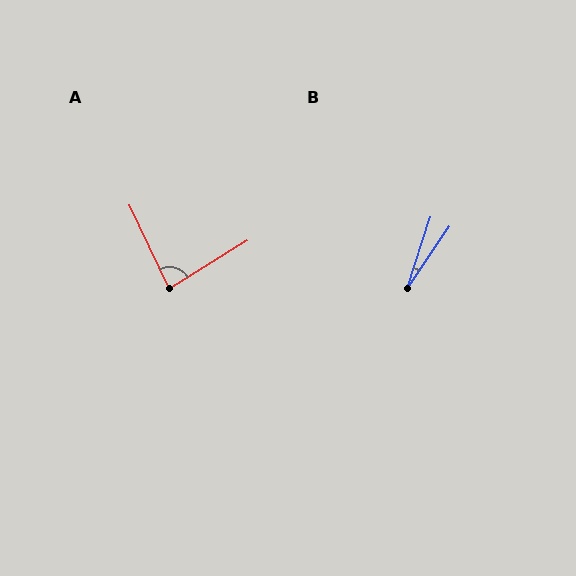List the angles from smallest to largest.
B (16°), A (83°).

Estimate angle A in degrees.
Approximately 83 degrees.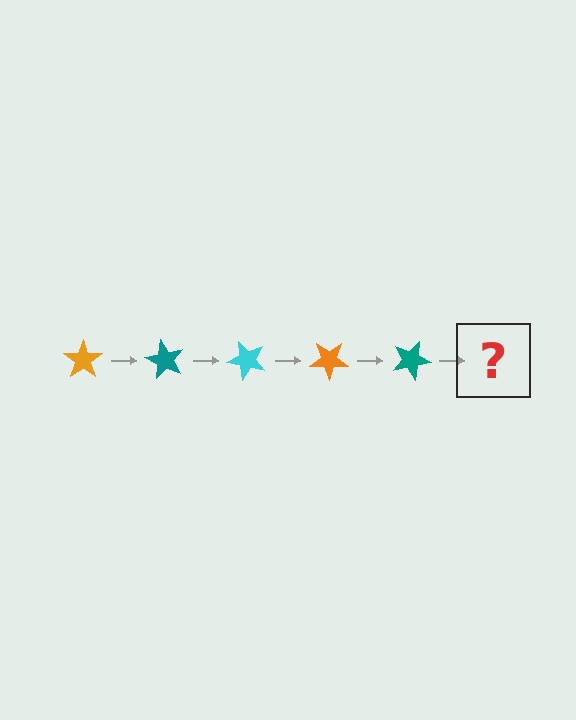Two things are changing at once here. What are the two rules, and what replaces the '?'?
The two rules are that it rotates 60 degrees each step and the color cycles through orange, teal, and cyan. The '?' should be a cyan star, rotated 300 degrees from the start.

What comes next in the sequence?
The next element should be a cyan star, rotated 300 degrees from the start.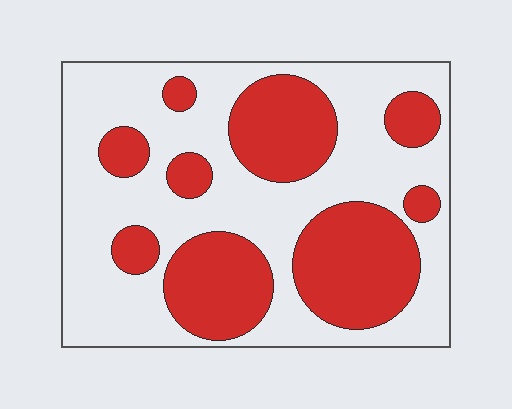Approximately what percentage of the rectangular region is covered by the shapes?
Approximately 40%.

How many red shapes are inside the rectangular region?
9.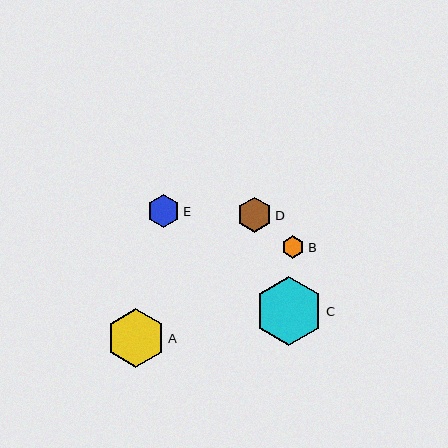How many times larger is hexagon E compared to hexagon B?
Hexagon E is approximately 1.4 times the size of hexagon B.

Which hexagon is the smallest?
Hexagon B is the smallest with a size of approximately 23 pixels.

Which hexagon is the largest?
Hexagon C is the largest with a size of approximately 68 pixels.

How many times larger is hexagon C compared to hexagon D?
Hexagon C is approximately 1.9 times the size of hexagon D.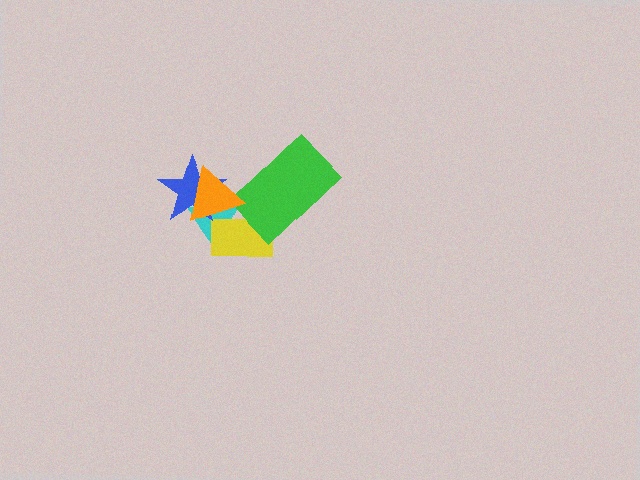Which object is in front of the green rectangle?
The orange triangle is in front of the green rectangle.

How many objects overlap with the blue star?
2 objects overlap with the blue star.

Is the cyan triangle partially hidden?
Yes, it is partially covered by another shape.